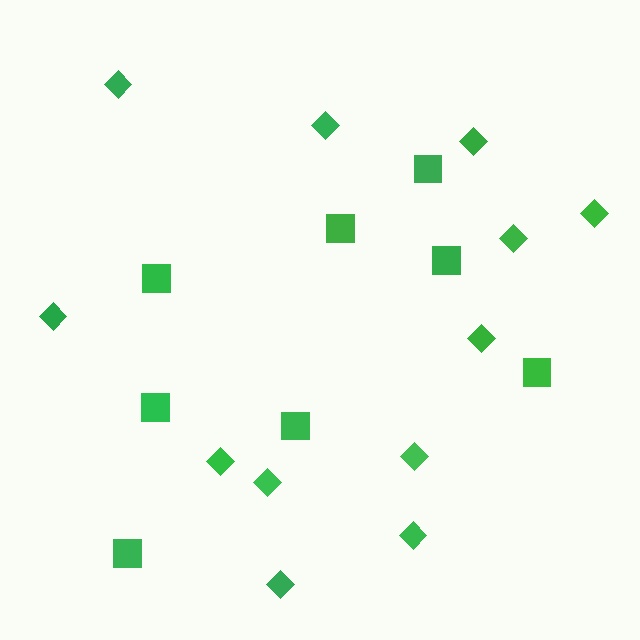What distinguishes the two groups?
There are 2 groups: one group of squares (8) and one group of diamonds (12).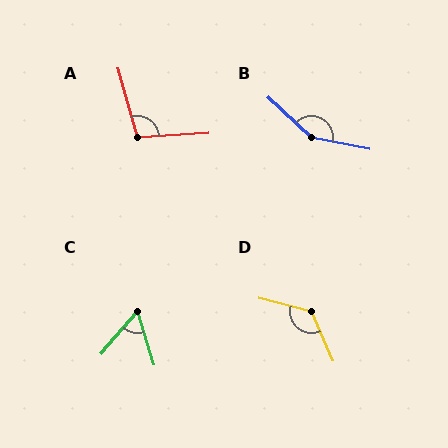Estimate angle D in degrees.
Approximately 129 degrees.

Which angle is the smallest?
C, at approximately 58 degrees.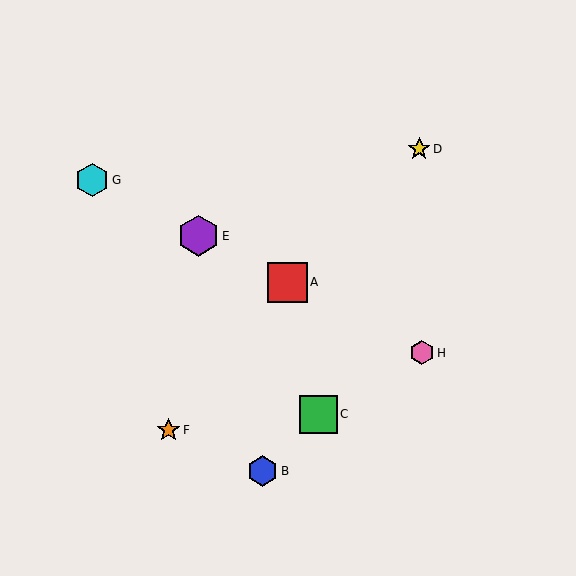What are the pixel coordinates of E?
Object E is at (198, 236).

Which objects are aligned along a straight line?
Objects A, E, G, H are aligned along a straight line.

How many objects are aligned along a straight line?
4 objects (A, E, G, H) are aligned along a straight line.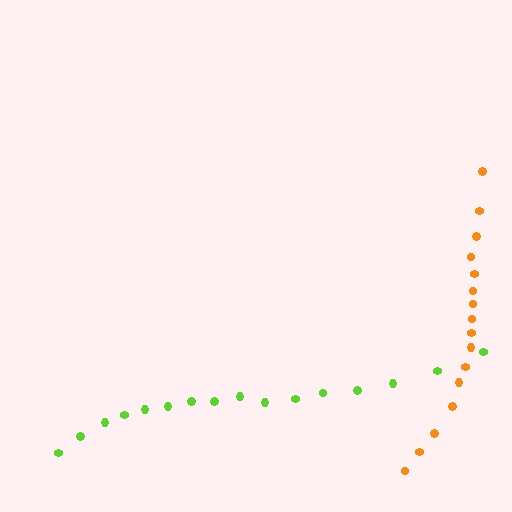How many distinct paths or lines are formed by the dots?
There are 2 distinct paths.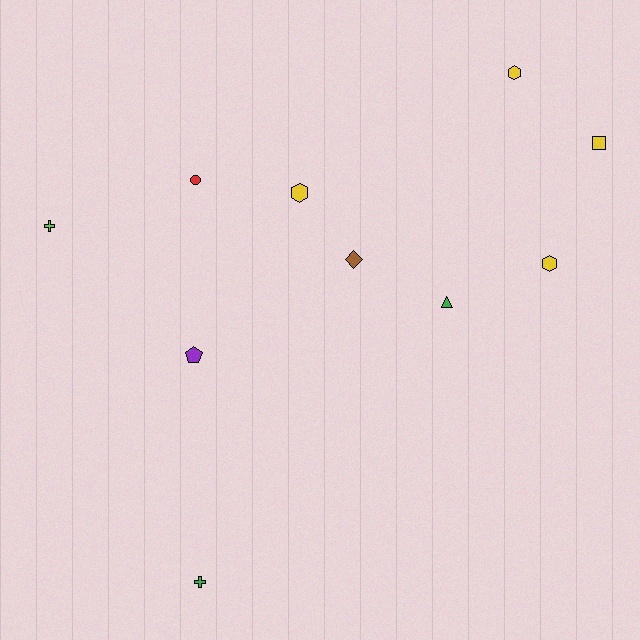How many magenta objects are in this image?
There are no magenta objects.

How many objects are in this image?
There are 10 objects.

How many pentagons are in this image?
There is 1 pentagon.